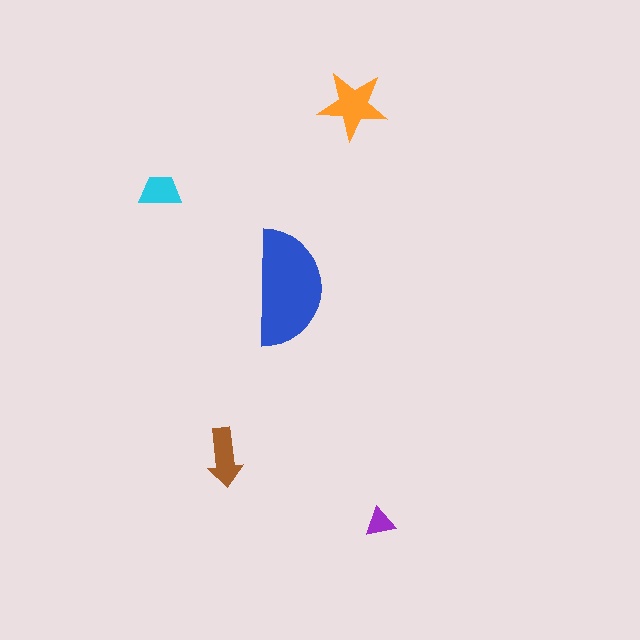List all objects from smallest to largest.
The purple triangle, the cyan trapezoid, the brown arrow, the orange star, the blue semicircle.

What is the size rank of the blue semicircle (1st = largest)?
1st.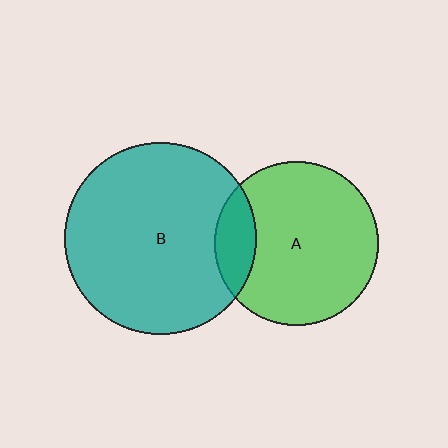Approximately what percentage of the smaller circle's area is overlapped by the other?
Approximately 15%.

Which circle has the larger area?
Circle B (teal).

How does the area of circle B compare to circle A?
Approximately 1.4 times.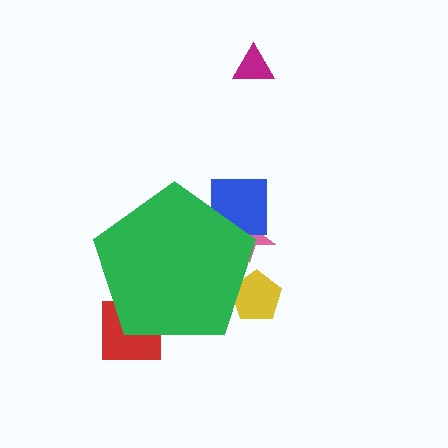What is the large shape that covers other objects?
A green pentagon.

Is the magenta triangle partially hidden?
No, the magenta triangle is fully visible.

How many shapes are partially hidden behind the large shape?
4 shapes are partially hidden.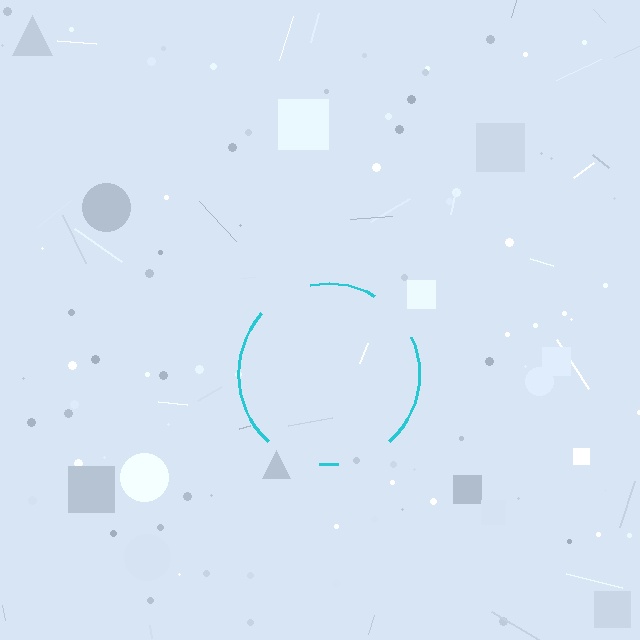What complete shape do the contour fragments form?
The contour fragments form a circle.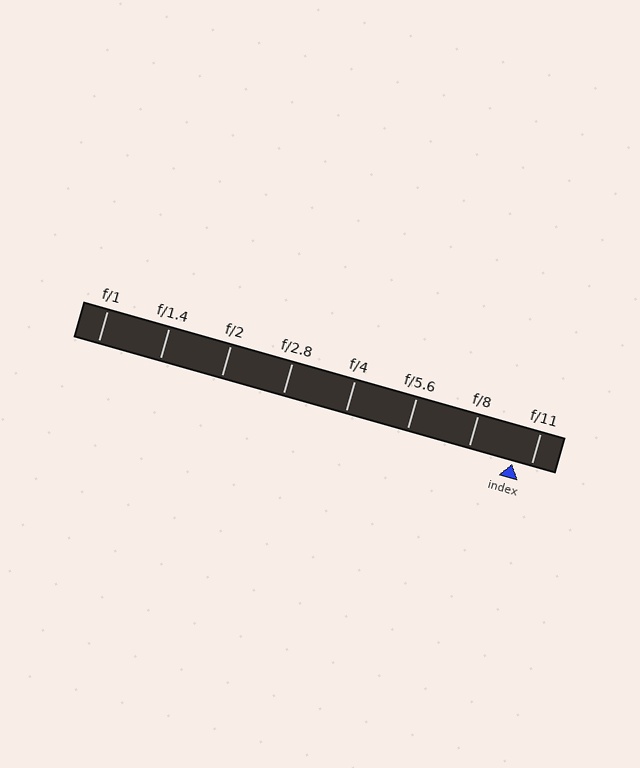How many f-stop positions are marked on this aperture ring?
There are 8 f-stop positions marked.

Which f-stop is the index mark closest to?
The index mark is closest to f/11.